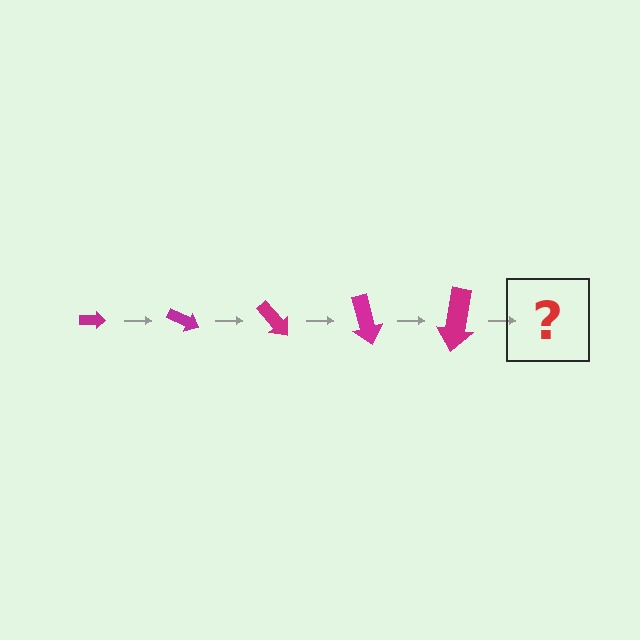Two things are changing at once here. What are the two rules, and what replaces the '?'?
The two rules are that the arrow grows larger each step and it rotates 25 degrees each step. The '?' should be an arrow, larger than the previous one and rotated 125 degrees from the start.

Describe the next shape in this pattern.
It should be an arrow, larger than the previous one and rotated 125 degrees from the start.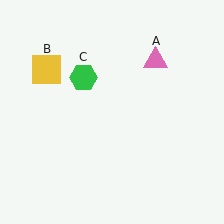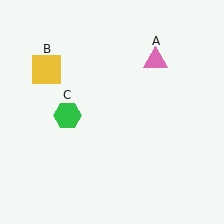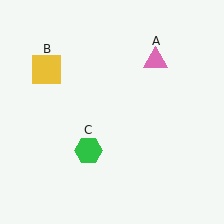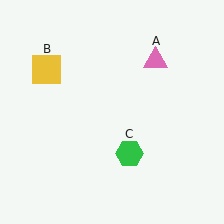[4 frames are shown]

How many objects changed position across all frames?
1 object changed position: green hexagon (object C).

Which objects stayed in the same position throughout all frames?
Pink triangle (object A) and yellow square (object B) remained stationary.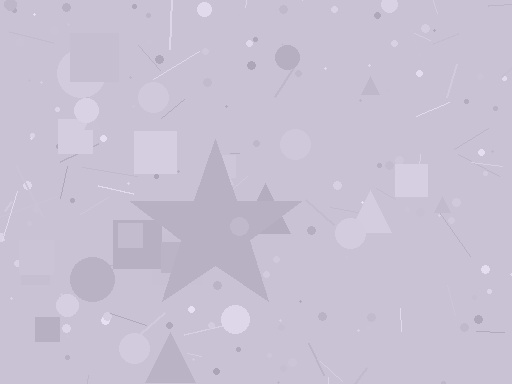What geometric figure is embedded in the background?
A star is embedded in the background.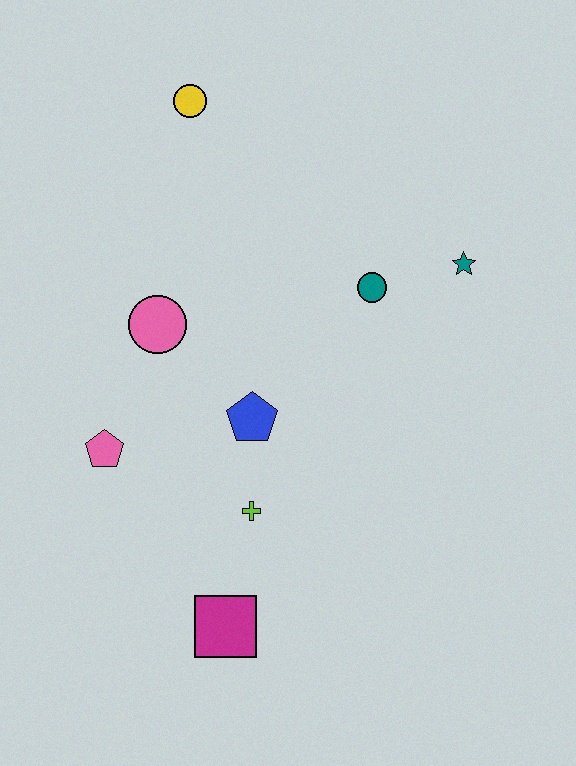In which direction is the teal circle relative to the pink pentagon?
The teal circle is to the right of the pink pentagon.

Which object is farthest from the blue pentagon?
The yellow circle is farthest from the blue pentagon.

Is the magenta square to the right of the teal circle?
No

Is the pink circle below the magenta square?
No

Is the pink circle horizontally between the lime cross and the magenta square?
No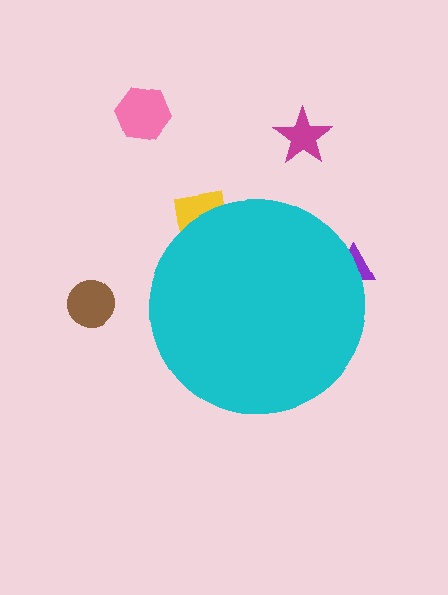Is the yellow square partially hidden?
Yes, the yellow square is partially hidden behind the cyan circle.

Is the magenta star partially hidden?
No, the magenta star is fully visible.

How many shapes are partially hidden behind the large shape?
2 shapes are partially hidden.